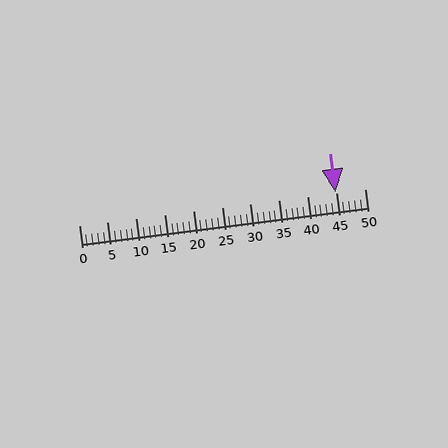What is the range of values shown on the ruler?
The ruler shows values from 0 to 50.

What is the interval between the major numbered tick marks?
The major tick marks are spaced 5 units apart.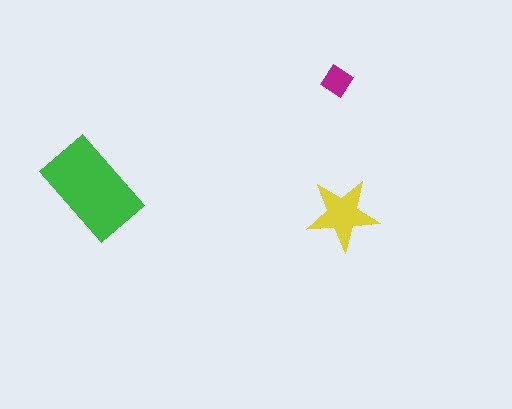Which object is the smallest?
The magenta diamond.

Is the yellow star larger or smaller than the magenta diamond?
Larger.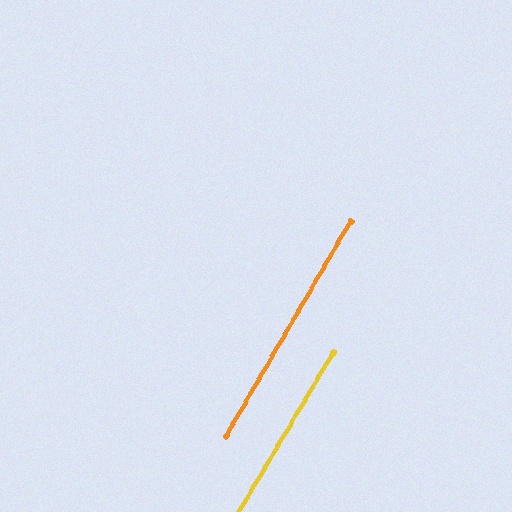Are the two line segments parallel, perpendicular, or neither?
Parallel — their directions differ by only 0.4°.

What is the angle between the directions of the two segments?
Approximately 0 degrees.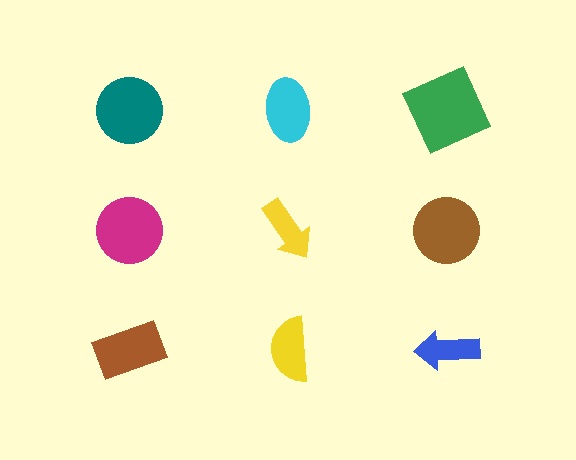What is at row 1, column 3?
A green square.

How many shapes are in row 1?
3 shapes.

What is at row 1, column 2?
A cyan ellipse.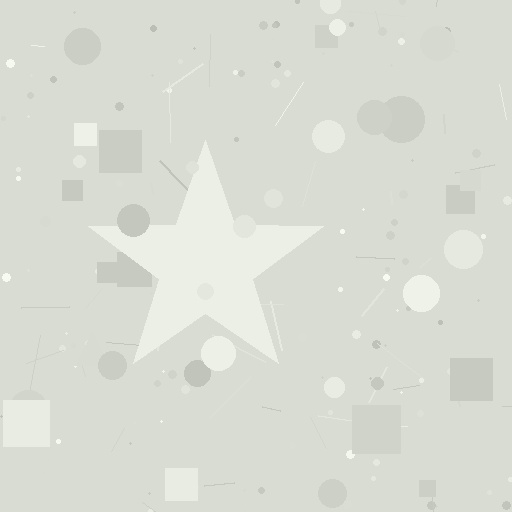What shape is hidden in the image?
A star is hidden in the image.